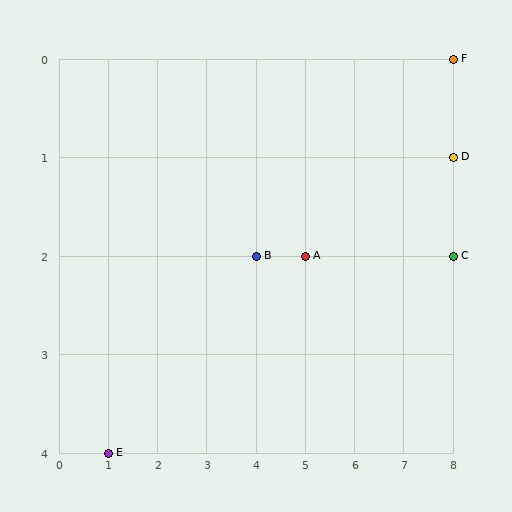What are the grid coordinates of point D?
Point D is at grid coordinates (8, 1).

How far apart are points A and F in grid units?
Points A and F are 3 columns and 2 rows apart (about 3.6 grid units diagonally).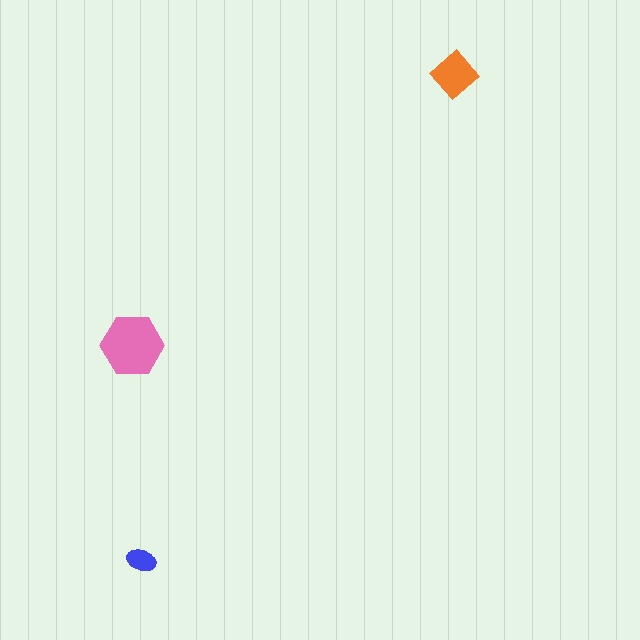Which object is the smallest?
The blue ellipse.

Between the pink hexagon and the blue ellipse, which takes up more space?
The pink hexagon.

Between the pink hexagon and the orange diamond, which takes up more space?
The pink hexagon.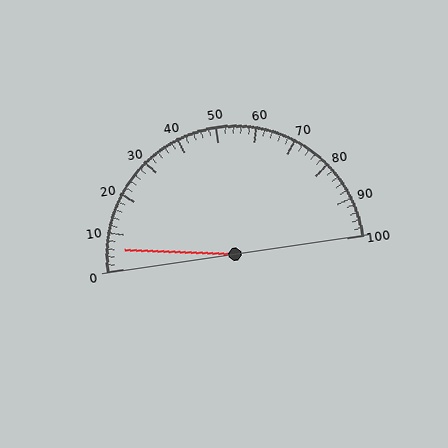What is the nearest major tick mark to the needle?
The nearest major tick mark is 10.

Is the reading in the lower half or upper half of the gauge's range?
The reading is in the lower half of the range (0 to 100).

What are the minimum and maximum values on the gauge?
The gauge ranges from 0 to 100.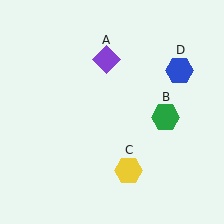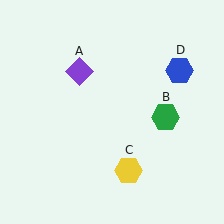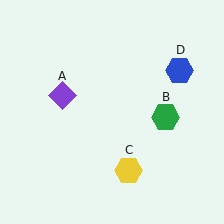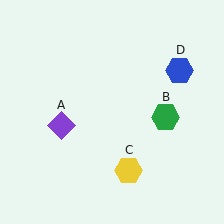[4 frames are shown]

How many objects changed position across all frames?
1 object changed position: purple diamond (object A).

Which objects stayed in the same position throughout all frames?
Green hexagon (object B) and yellow hexagon (object C) and blue hexagon (object D) remained stationary.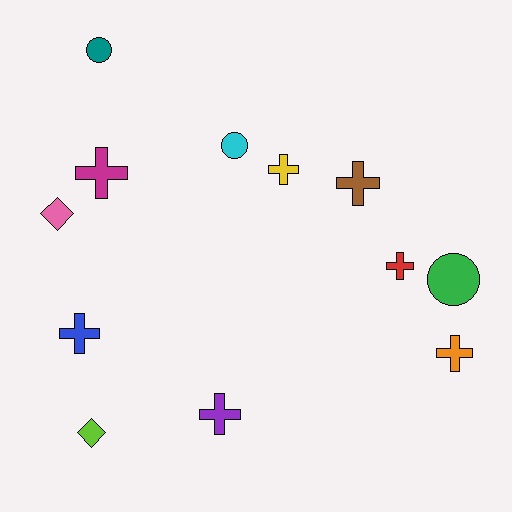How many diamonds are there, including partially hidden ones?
There are 2 diamonds.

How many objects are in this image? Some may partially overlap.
There are 12 objects.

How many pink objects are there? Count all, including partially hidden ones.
There is 1 pink object.